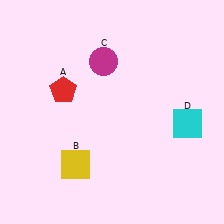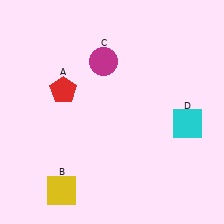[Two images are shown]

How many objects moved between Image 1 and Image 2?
1 object moved between the two images.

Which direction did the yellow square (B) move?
The yellow square (B) moved down.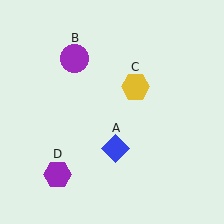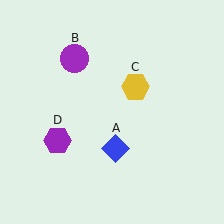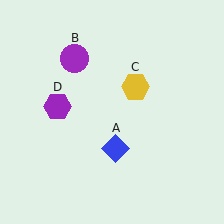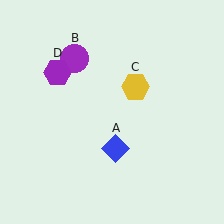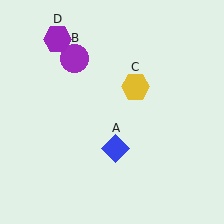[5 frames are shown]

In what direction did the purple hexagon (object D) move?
The purple hexagon (object D) moved up.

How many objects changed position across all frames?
1 object changed position: purple hexagon (object D).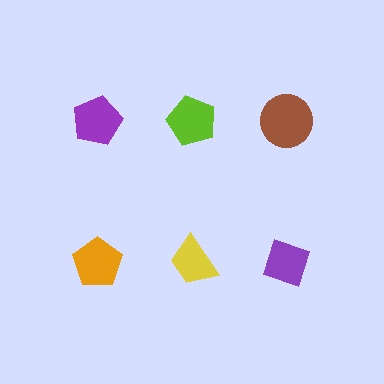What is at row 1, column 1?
A purple pentagon.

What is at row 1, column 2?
A lime pentagon.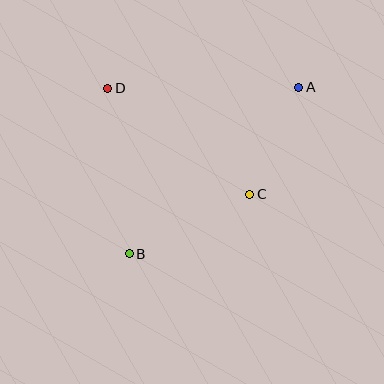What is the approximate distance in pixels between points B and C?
The distance between B and C is approximately 134 pixels.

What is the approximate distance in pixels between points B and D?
The distance between B and D is approximately 167 pixels.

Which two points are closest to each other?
Points A and C are closest to each other.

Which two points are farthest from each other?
Points A and B are farthest from each other.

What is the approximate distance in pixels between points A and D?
The distance between A and D is approximately 191 pixels.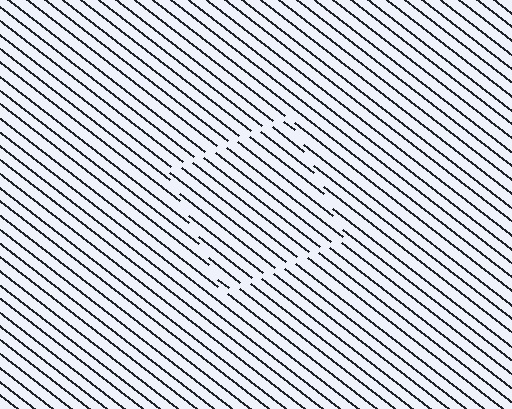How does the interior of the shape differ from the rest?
The interior of the shape contains the same grating, shifted by half a period — the contour is defined by the phase discontinuity where line-ends from the inner and outer gratings abut.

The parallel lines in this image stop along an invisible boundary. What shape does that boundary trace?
An illusory square. The interior of the shape contains the same grating, shifted by half a period — the contour is defined by the phase discontinuity where line-ends from the inner and outer gratings abut.